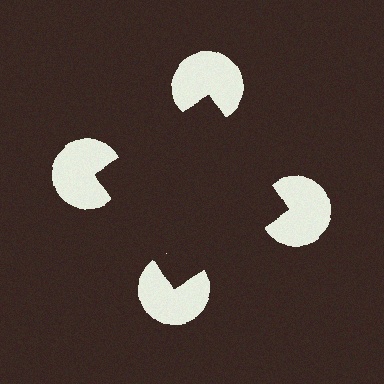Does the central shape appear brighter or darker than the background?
It typically appears slightly darker than the background, even though no actual brightness change is drawn.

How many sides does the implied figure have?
4 sides.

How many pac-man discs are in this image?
There are 4 — one at each vertex of the illusory square.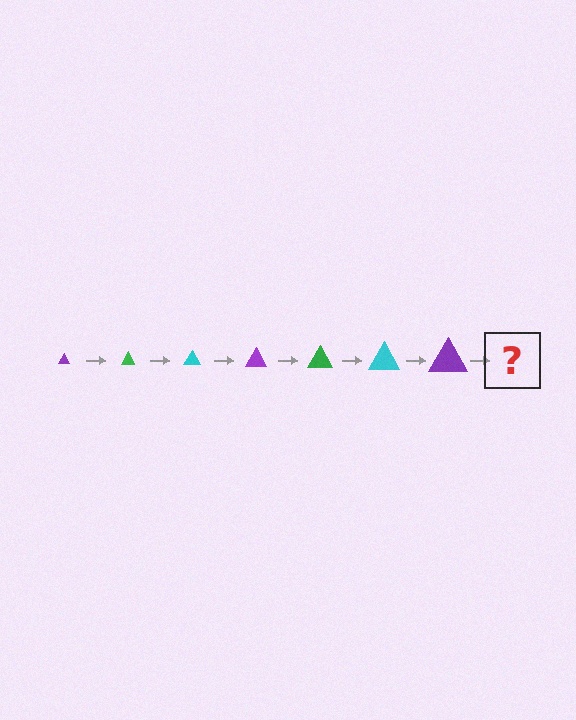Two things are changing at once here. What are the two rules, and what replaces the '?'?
The two rules are that the triangle grows larger each step and the color cycles through purple, green, and cyan. The '?' should be a green triangle, larger than the previous one.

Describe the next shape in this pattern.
It should be a green triangle, larger than the previous one.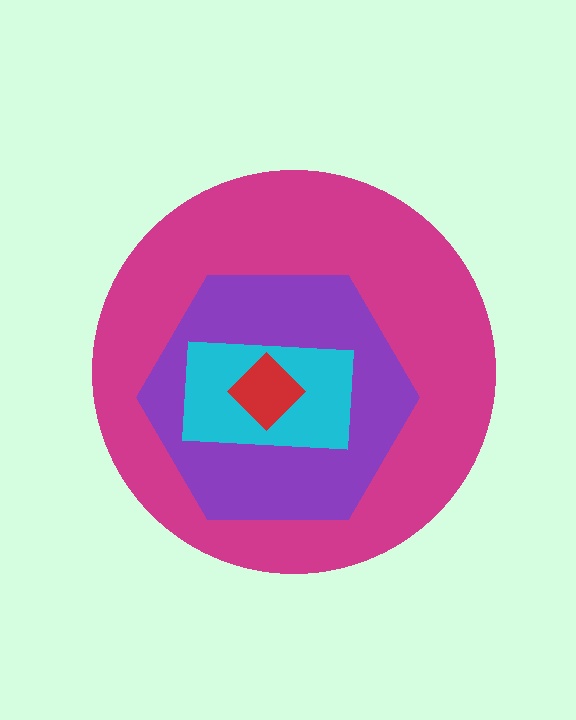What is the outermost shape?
The magenta circle.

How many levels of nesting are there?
4.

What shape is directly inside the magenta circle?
The purple hexagon.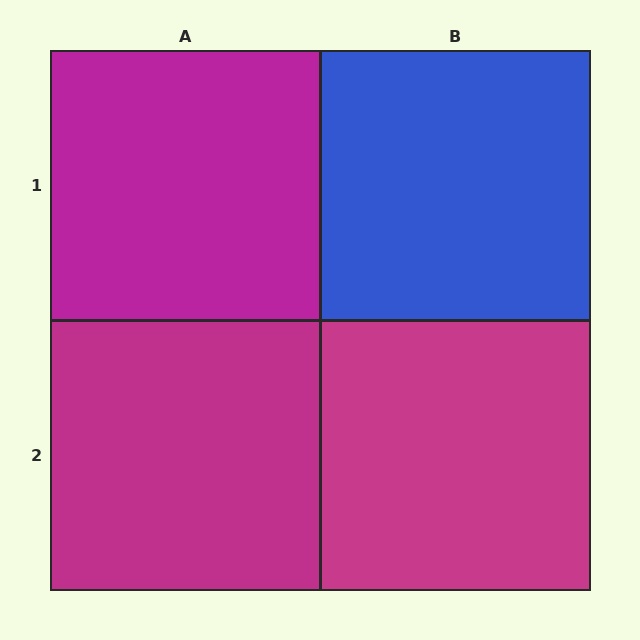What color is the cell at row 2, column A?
Magenta.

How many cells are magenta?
3 cells are magenta.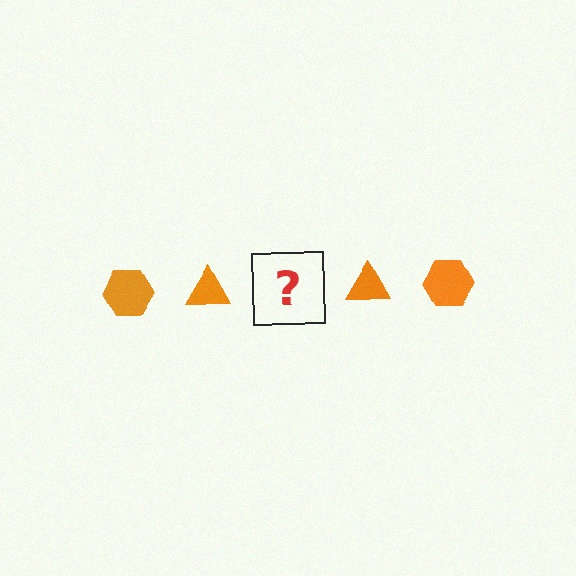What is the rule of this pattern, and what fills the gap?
The rule is that the pattern cycles through hexagon, triangle shapes in orange. The gap should be filled with an orange hexagon.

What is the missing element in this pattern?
The missing element is an orange hexagon.